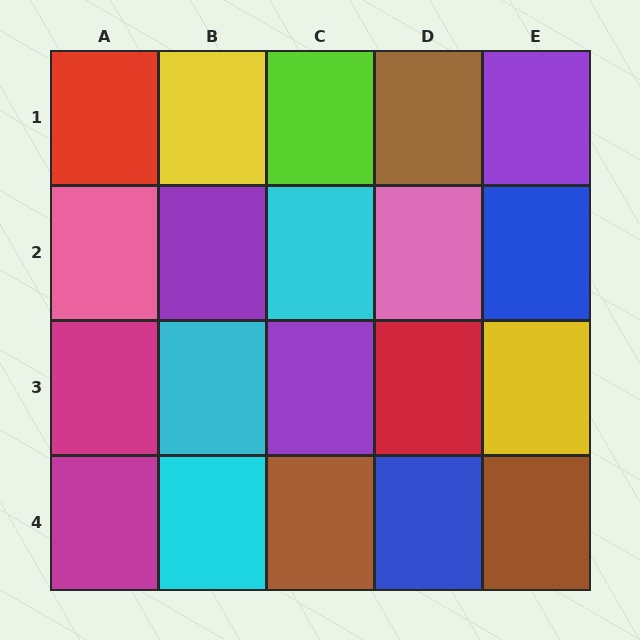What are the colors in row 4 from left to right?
Magenta, cyan, brown, blue, brown.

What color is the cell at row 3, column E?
Yellow.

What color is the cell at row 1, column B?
Yellow.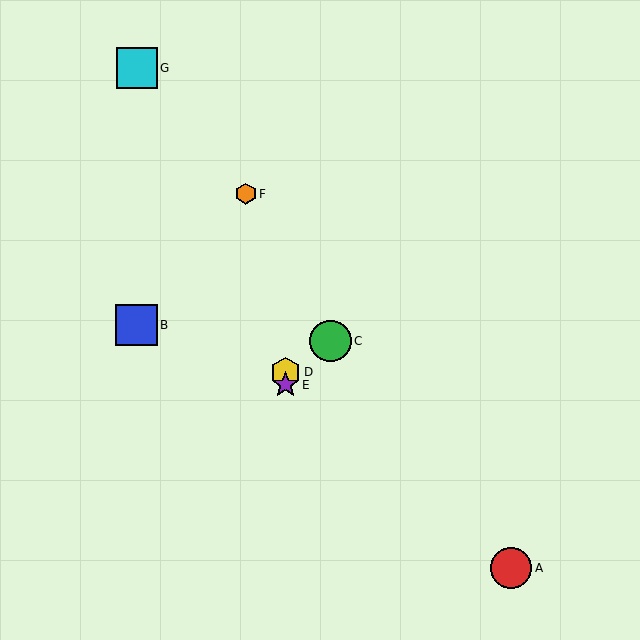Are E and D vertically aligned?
Yes, both are at x≈285.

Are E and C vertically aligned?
No, E is at x≈285 and C is at x≈331.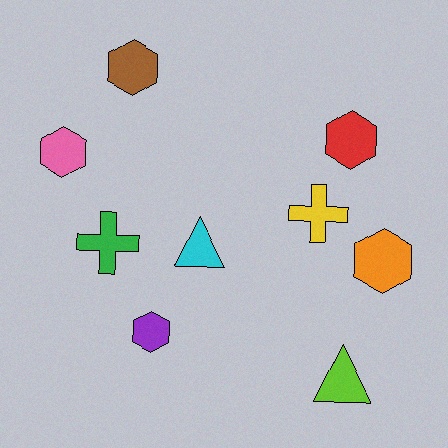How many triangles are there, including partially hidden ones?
There are 2 triangles.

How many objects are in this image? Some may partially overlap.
There are 9 objects.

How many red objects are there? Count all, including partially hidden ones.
There is 1 red object.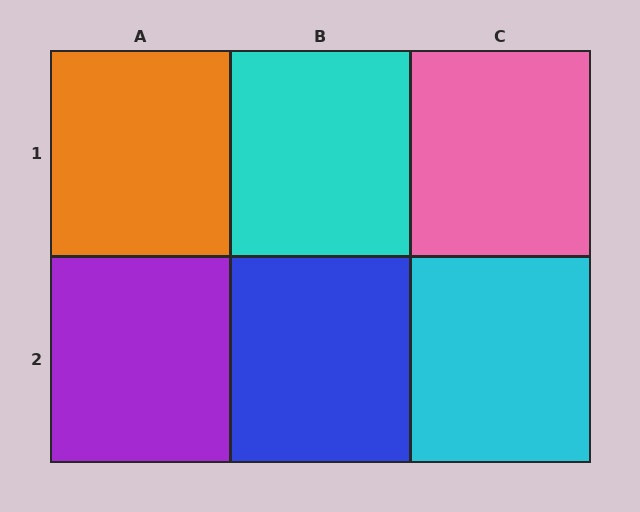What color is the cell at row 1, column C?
Pink.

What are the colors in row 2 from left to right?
Purple, blue, cyan.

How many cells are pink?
1 cell is pink.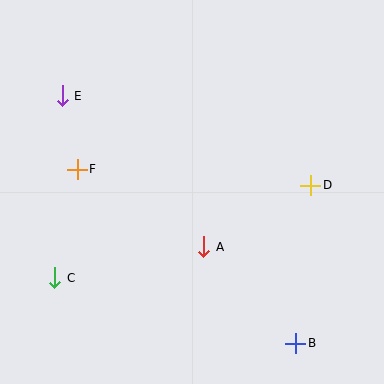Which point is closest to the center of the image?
Point A at (204, 247) is closest to the center.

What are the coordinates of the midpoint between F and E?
The midpoint between F and E is at (70, 133).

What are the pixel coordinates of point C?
Point C is at (54, 278).